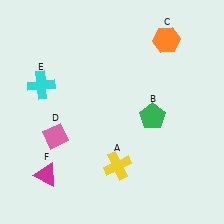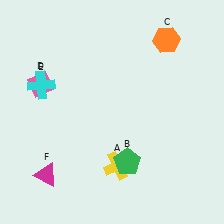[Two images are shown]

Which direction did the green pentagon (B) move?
The green pentagon (B) moved down.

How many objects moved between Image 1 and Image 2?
2 objects moved between the two images.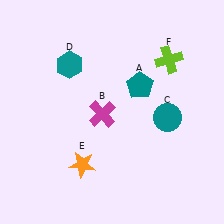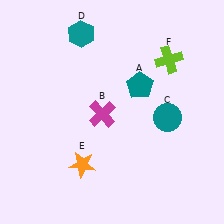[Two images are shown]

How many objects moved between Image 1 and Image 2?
1 object moved between the two images.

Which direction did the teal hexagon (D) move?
The teal hexagon (D) moved up.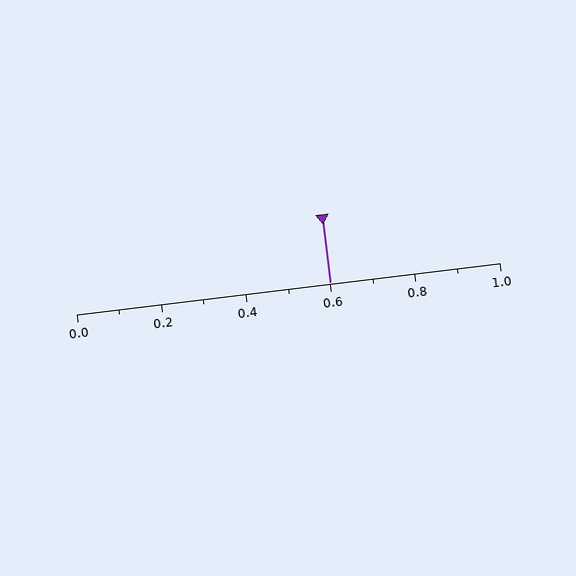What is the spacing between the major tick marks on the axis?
The major ticks are spaced 0.2 apart.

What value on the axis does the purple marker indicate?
The marker indicates approximately 0.6.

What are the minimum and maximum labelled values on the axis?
The axis runs from 0.0 to 1.0.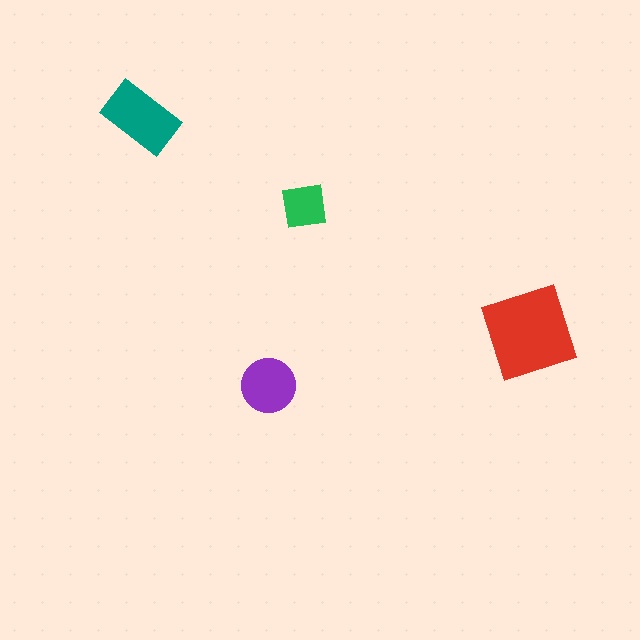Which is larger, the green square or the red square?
The red square.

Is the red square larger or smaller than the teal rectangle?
Larger.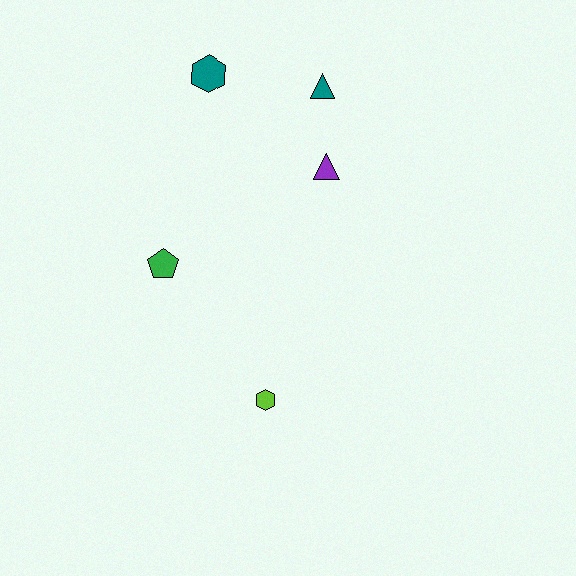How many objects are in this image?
There are 5 objects.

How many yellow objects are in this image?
There are no yellow objects.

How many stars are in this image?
There are no stars.